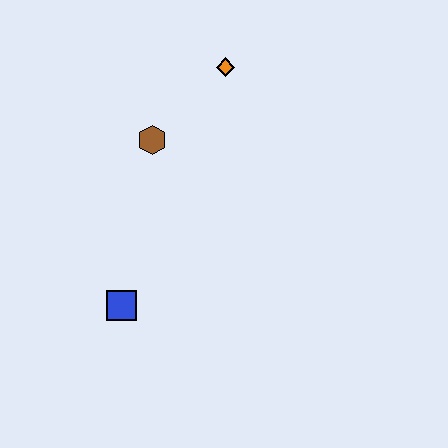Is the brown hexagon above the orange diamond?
No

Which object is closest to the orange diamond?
The brown hexagon is closest to the orange diamond.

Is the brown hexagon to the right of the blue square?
Yes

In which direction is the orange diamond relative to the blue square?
The orange diamond is above the blue square.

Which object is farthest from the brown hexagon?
The blue square is farthest from the brown hexagon.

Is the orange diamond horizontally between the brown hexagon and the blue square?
No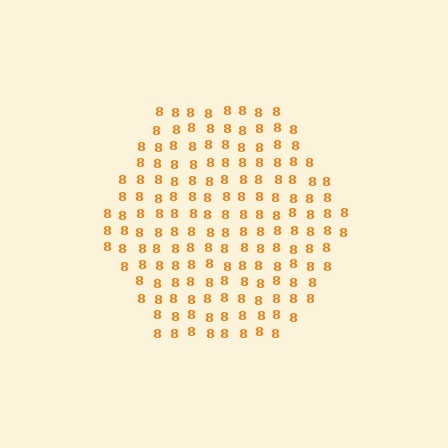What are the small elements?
The small elements are digit 8's.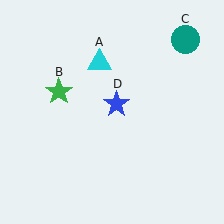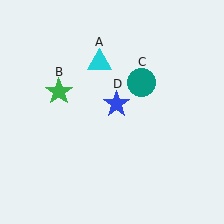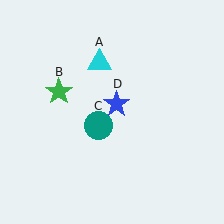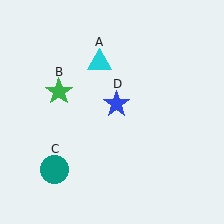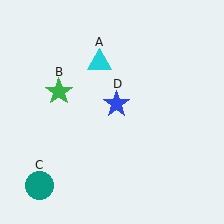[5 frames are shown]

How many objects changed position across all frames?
1 object changed position: teal circle (object C).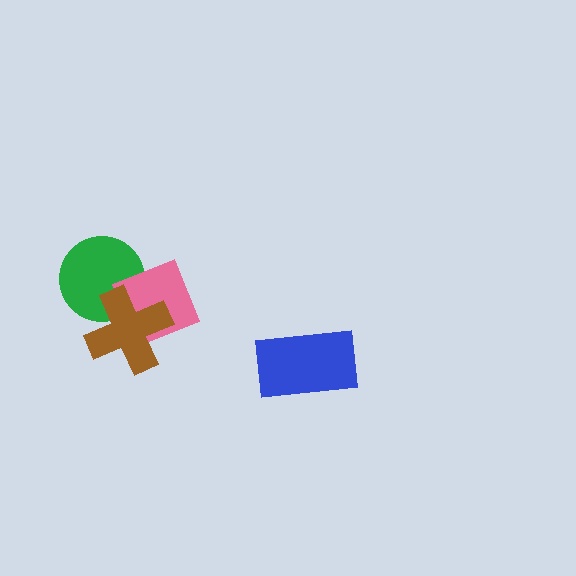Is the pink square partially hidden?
Yes, it is partially covered by another shape.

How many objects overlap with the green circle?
2 objects overlap with the green circle.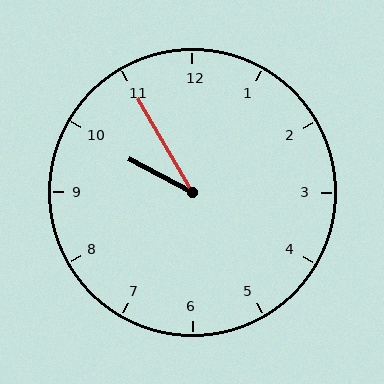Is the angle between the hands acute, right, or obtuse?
It is acute.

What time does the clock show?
9:55.